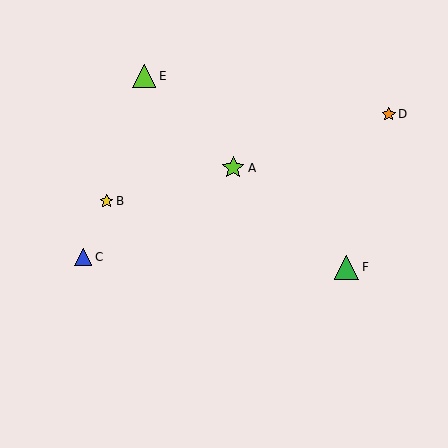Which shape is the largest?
The green triangle (labeled F) is the largest.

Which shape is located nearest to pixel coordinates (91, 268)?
The blue triangle (labeled C) at (83, 257) is nearest to that location.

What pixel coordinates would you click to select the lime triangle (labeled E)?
Click at (144, 76) to select the lime triangle E.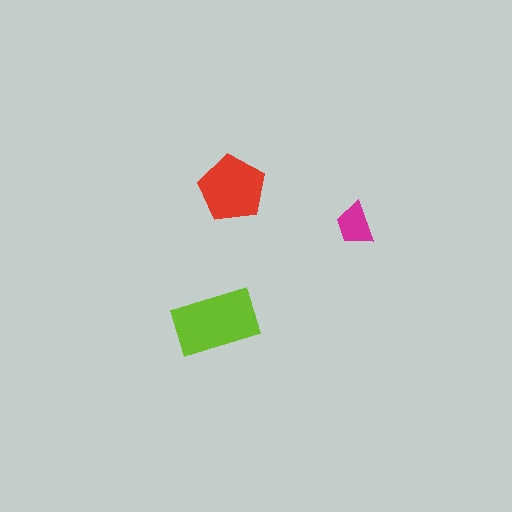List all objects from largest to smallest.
The lime rectangle, the red pentagon, the magenta trapezoid.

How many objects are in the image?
There are 3 objects in the image.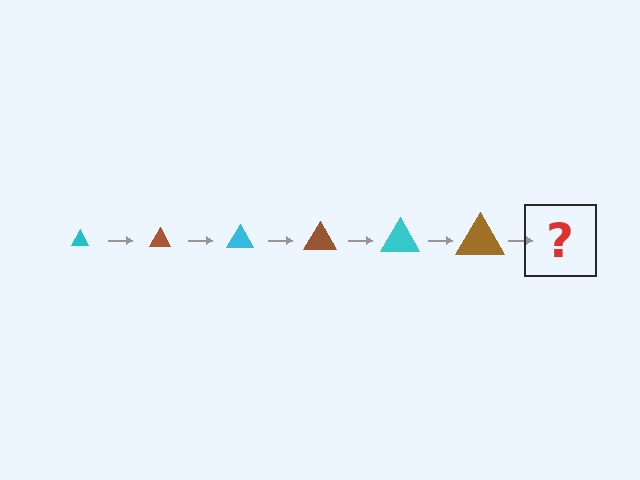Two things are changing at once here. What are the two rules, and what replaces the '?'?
The two rules are that the triangle grows larger each step and the color cycles through cyan and brown. The '?' should be a cyan triangle, larger than the previous one.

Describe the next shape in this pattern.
It should be a cyan triangle, larger than the previous one.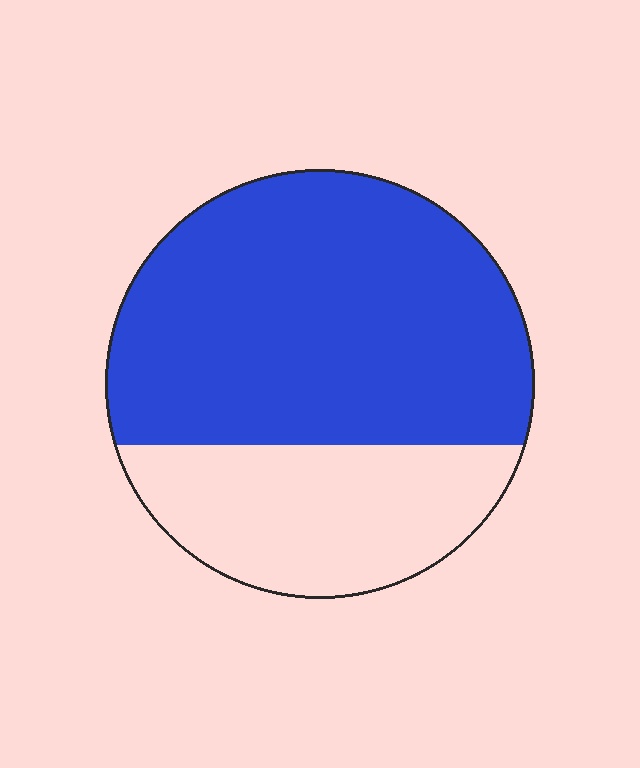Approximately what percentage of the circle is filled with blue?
Approximately 70%.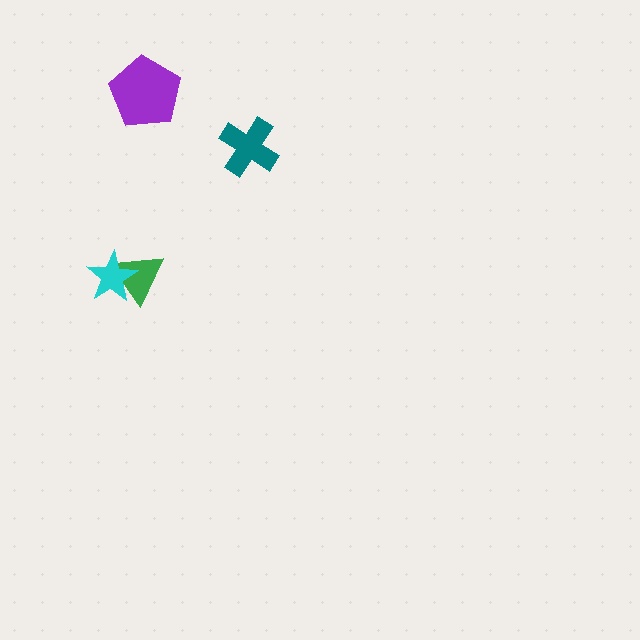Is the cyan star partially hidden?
No, no other shape covers it.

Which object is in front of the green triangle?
The cyan star is in front of the green triangle.